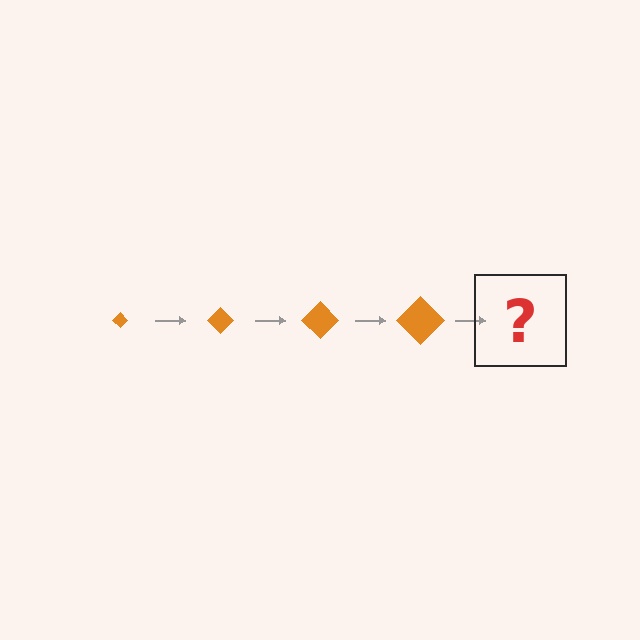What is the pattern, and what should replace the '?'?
The pattern is that the diamond gets progressively larger each step. The '?' should be an orange diamond, larger than the previous one.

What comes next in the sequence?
The next element should be an orange diamond, larger than the previous one.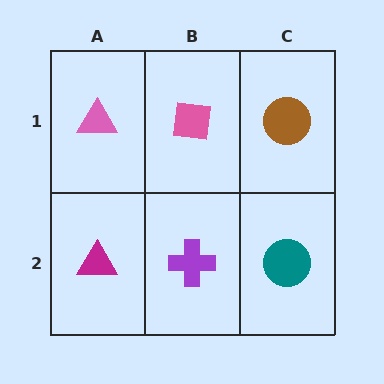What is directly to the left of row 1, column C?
A pink square.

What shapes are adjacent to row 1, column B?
A purple cross (row 2, column B), a pink triangle (row 1, column A), a brown circle (row 1, column C).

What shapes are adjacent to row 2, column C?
A brown circle (row 1, column C), a purple cross (row 2, column B).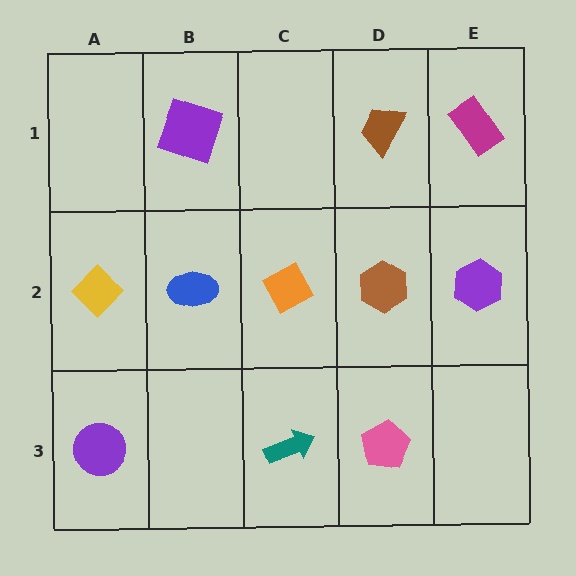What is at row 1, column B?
A purple square.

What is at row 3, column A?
A purple circle.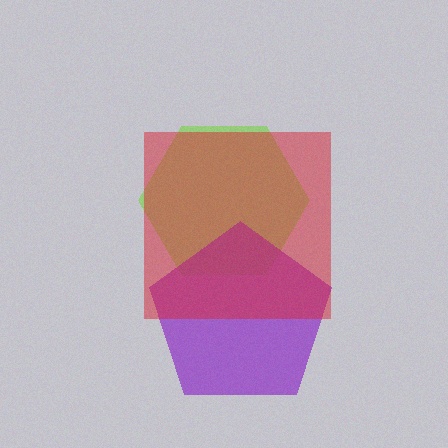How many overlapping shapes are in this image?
There are 3 overlapping shapes in the image.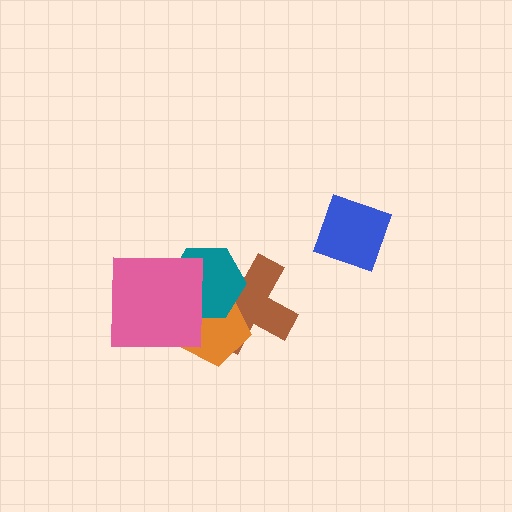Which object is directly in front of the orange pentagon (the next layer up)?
The teal hexagon is directly in front of the orange pentagon.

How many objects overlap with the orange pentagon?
3 objects overlap with the orange pentagon.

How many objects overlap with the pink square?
2 objects overlap with the pink square.